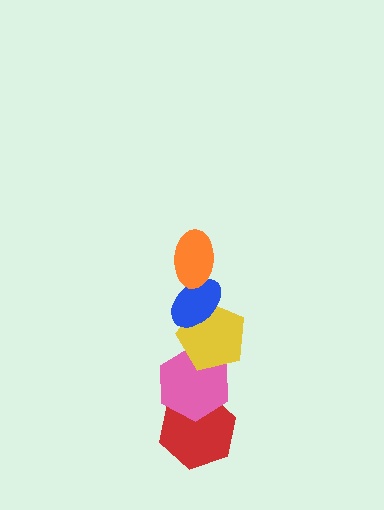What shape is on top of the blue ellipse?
The orange ellipse is on top of the blue ellipse.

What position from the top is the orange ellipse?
The orange ellipse is 1st from the top.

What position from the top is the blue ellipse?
The blue ellipse is 2nd from the top.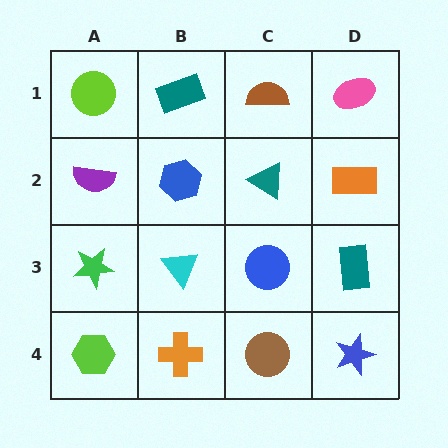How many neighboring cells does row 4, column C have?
3.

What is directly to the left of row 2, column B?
A purple semicircle.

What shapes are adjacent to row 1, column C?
A teal triangle (row 2, column C), a teal rectangle (row 1, column B), a pink ellipse (row 1, column D).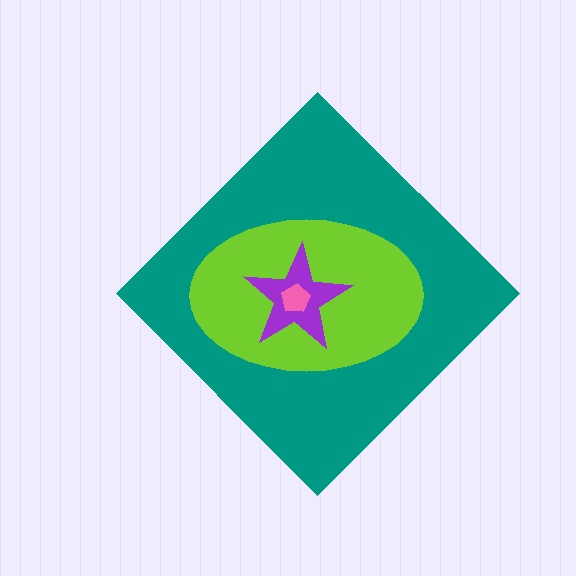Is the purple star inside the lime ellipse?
Yes.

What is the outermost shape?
The teal diamond.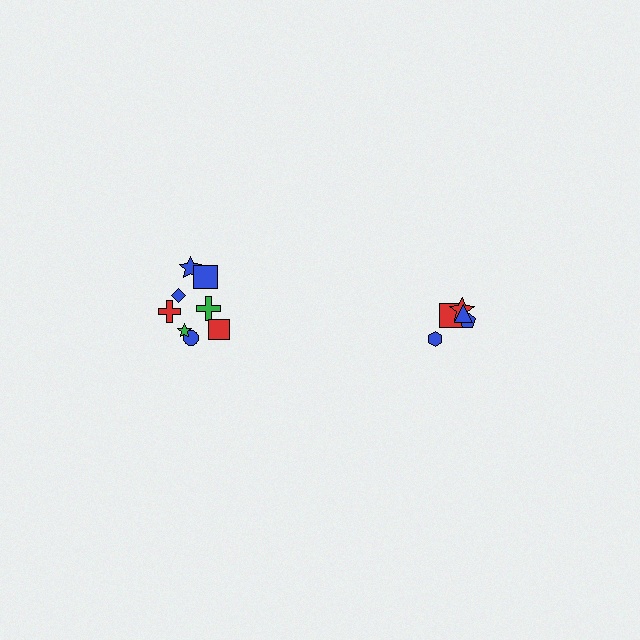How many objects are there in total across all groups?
There are 13 objects.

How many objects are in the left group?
There are 8 objects.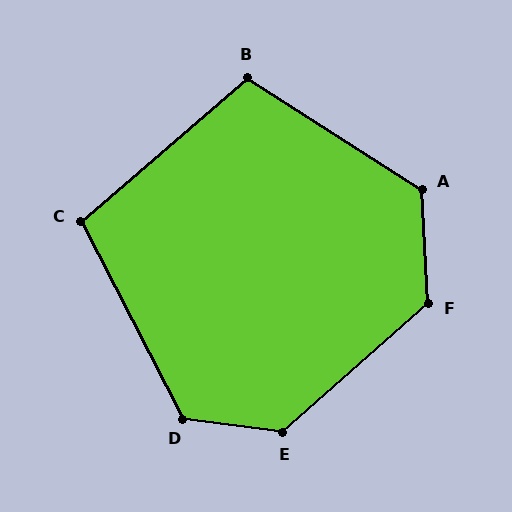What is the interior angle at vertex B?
Approximately 106 degrees (obtuse).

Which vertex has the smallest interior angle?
C, at approximately 103 degrees.